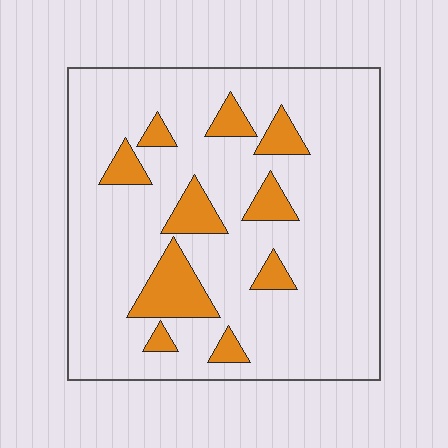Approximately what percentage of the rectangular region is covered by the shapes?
Approximately 15%.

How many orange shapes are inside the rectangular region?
10.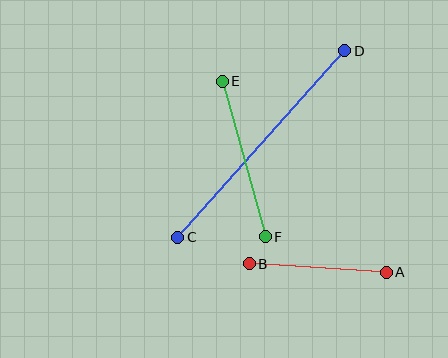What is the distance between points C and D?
The distance is approximately 250 pixels.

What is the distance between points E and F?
The distance is approximately 161 pixels.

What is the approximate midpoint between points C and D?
The midpoint is at approximately (261, 144) pixels.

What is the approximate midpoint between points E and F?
The midpoint is at approximately (244, 159) pixels.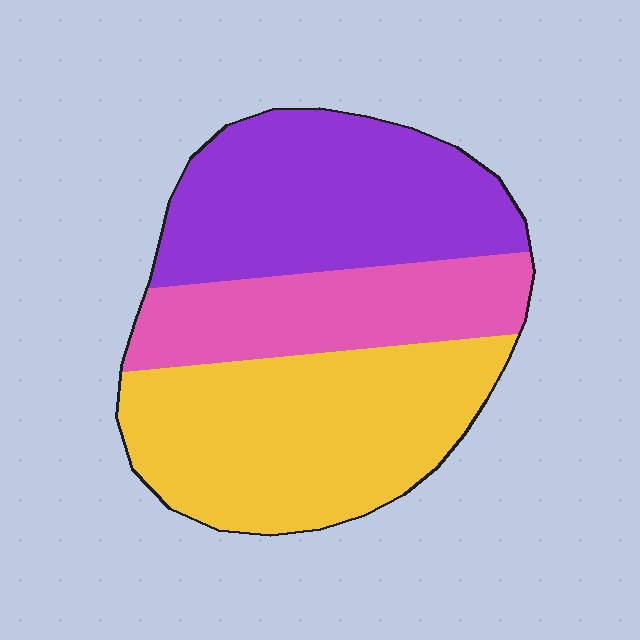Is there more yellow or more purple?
Yellow.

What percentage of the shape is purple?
Purple takes up about three eighths (3/8) of the shape.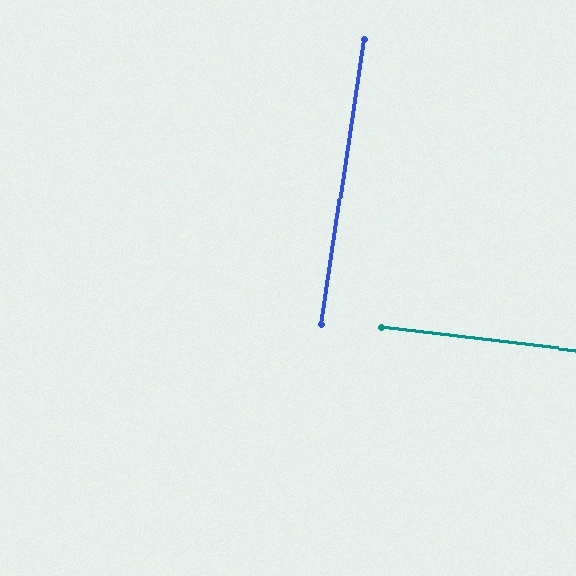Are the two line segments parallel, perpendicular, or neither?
Perpendicular — they meet at approximately 88°.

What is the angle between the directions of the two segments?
Approximately 88 degrees.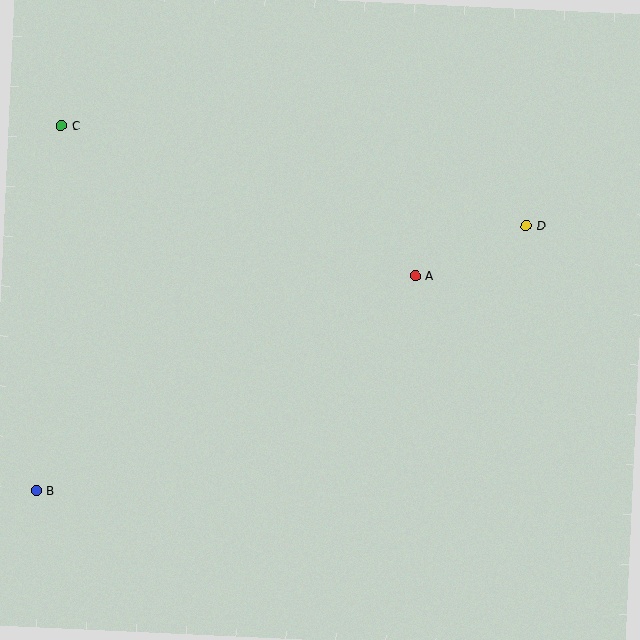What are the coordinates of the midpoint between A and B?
The midpoint between A and B is at (226, 383).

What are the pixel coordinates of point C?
Point C is at (61, 125).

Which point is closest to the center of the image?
Point A at (415, 275) is closest to the center.